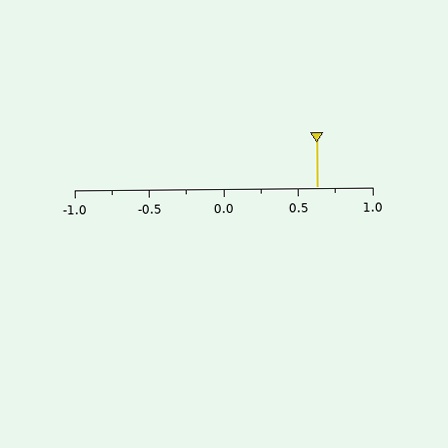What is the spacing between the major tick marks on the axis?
The major ticks are spaced 0.5 apart.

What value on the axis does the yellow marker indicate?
The marker indicates approximately 0.62.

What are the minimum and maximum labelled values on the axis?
The axis runs from -1.0 to 1.0.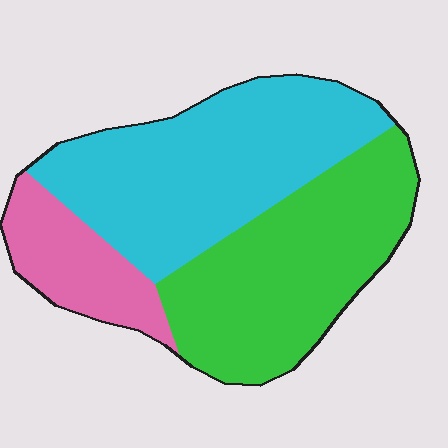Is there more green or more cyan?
Cyan.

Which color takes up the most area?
Cyan, at roughly 45%.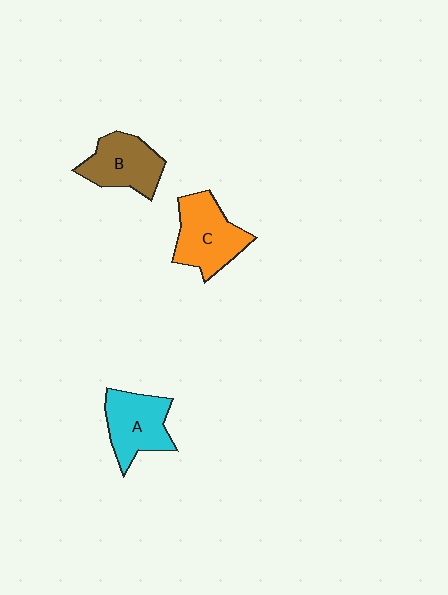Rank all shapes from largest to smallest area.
From largest to smallest: C (orange), A (cyan), B (brown).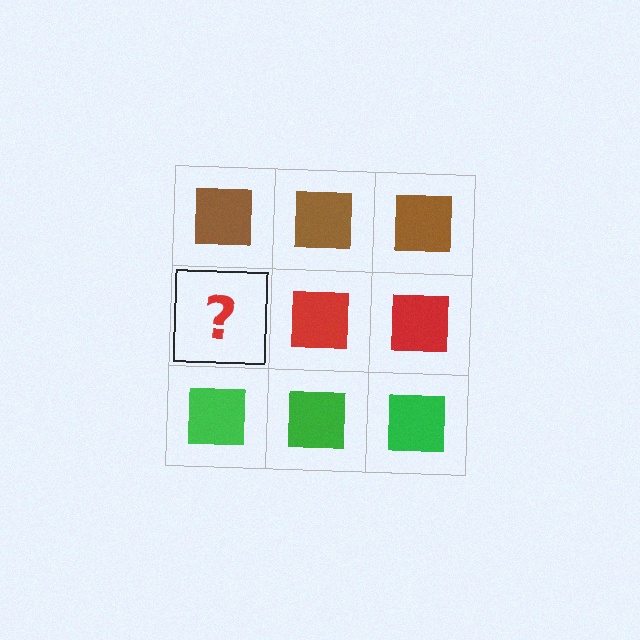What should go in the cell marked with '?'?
The missing cell should contain a red square.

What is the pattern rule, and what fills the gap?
The rule is that each row has a consistent color. The gap should be filled with a red square.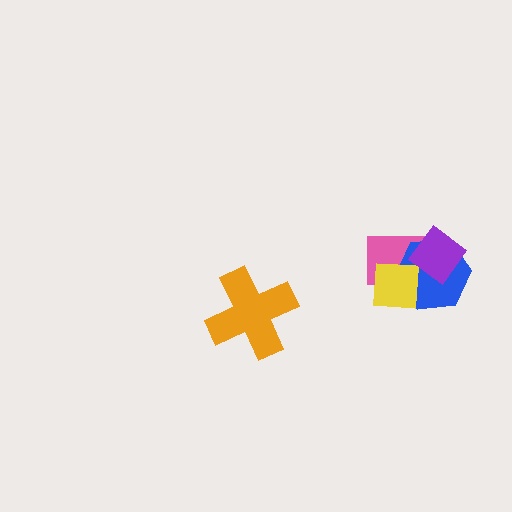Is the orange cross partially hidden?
No, no other shape covers it.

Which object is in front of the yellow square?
The purple diamond is in front of the yellow square.